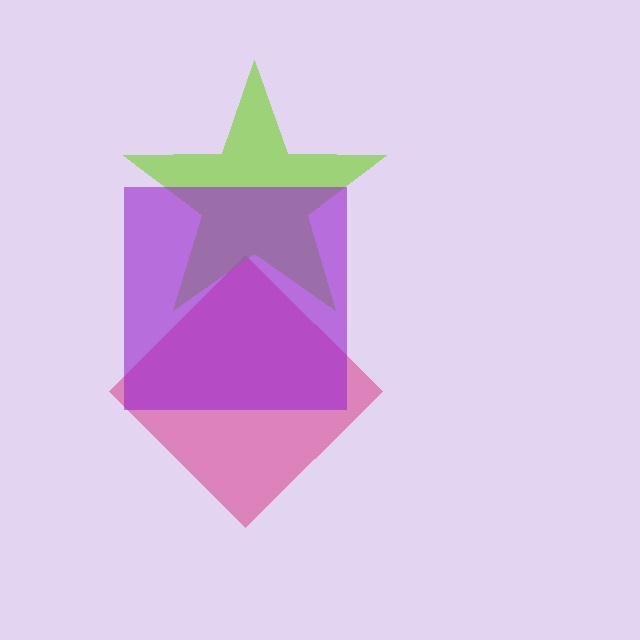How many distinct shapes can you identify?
There are 3 distinct shapes: a magenta diamond, a lime star, a purple square.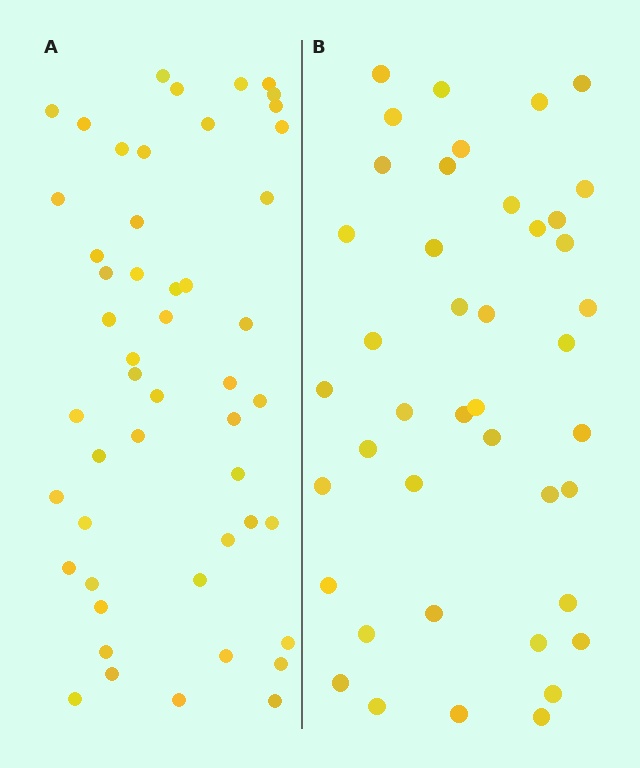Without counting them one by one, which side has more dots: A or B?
Region A (the left region) has more dots.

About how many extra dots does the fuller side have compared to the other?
Region A has roughly 8 or so more dots than region B.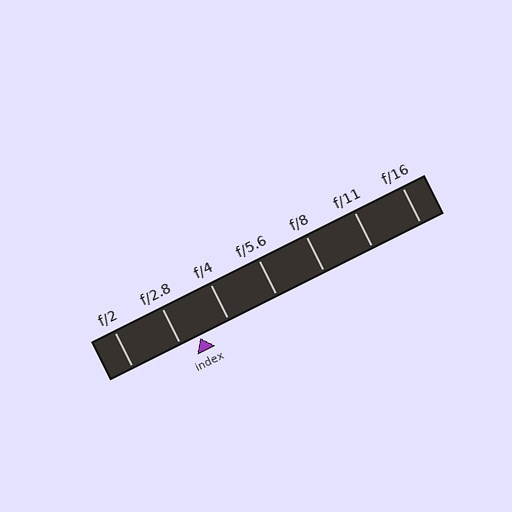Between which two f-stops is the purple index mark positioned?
The index mark is between f/2.8 and f/4.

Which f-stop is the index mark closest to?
The index mark is closest to f/2.8.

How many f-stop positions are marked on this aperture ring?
There are 7 f-stop positions marked.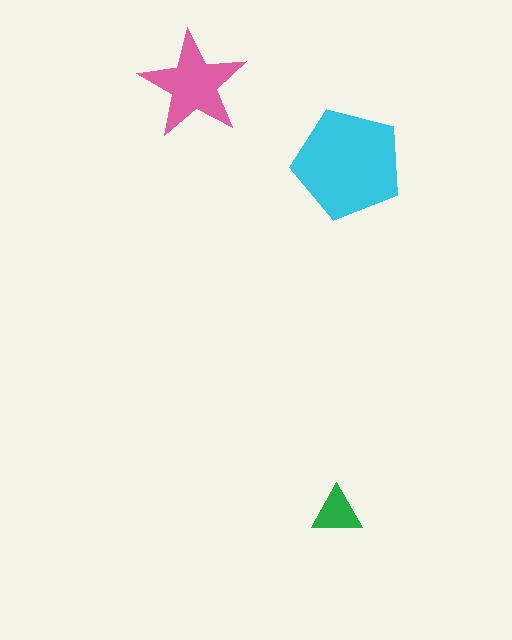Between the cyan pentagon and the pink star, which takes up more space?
The cyan pentagon.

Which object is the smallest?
The green triangle.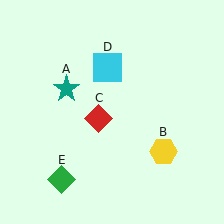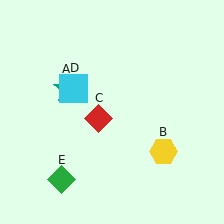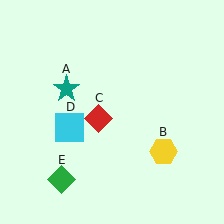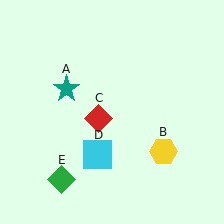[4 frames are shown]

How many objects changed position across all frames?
1 object changed position: cyan square (object D).